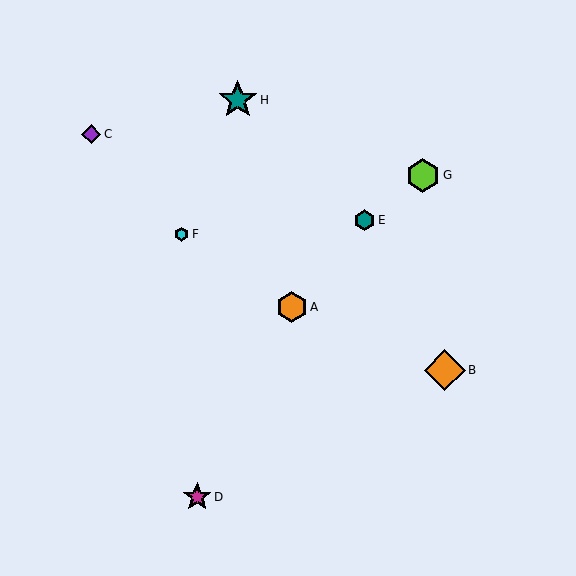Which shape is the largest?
The orange diamond (labeled B) is the largest.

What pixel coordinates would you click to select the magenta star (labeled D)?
Click at (197, 497) to select the magenta star D.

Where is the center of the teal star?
The center of the teal star is at (238, 100).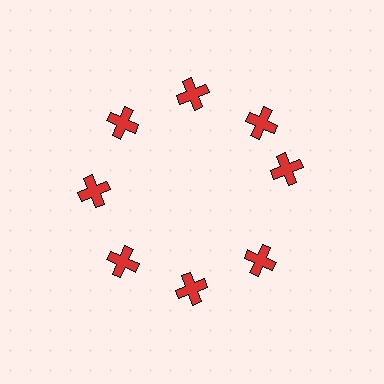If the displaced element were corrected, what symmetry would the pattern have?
It would have 8-fold rotational symmetry — the pattern would map onto itself every 45 degrees.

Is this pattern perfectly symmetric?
No. The 8 red crosses are arranged in a ring, but one element near the 3 o'clock position is rotated out of alignment along the ring, breaking the 8-fold rotational symmetry.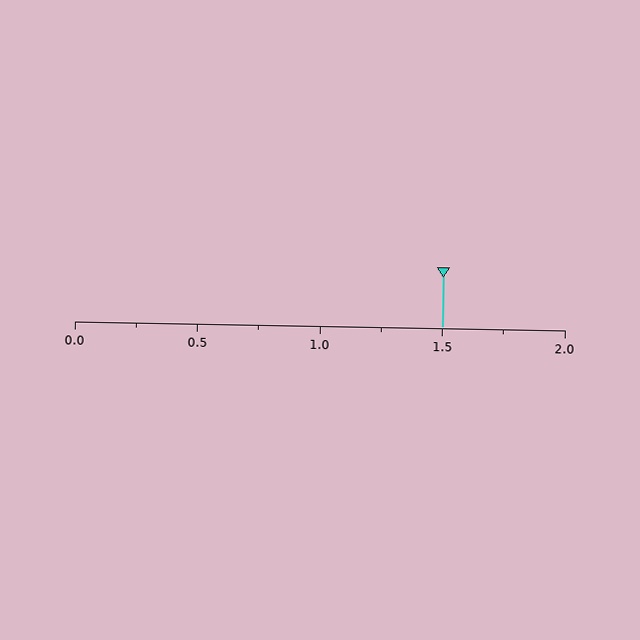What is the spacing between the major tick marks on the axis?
The major ticks are spaced 0.5 apart.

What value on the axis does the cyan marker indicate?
The marker indicates approximately 1.5.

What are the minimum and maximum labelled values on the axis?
The axis runs from 0.0 to 2.0.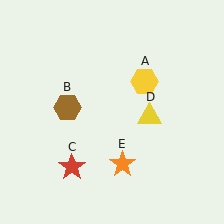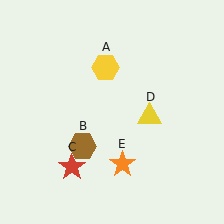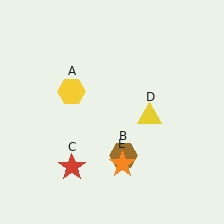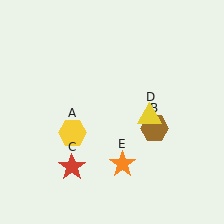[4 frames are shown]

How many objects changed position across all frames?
2 objects changed position: yellow hexagon (object A), brown hexagon (object B).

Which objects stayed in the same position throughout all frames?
Red star (object C) and yellow triangle (object D) and orange star (object E) remained stationary.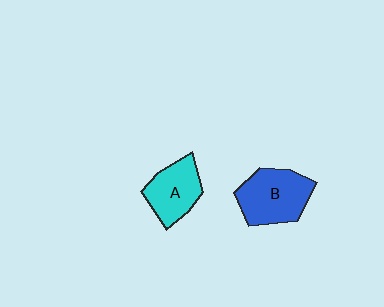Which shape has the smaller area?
Shape A (cyan).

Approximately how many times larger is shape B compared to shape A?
Approximately 1.3 times.